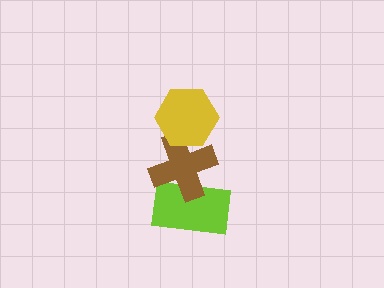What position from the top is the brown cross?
The brown cross is 2nd from the top.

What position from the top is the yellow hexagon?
The yellow hexagon is 1st from the top.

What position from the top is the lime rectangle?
The lime rectangle is 3rd from the top.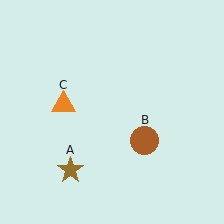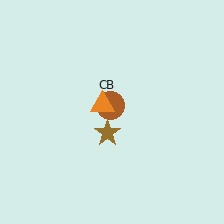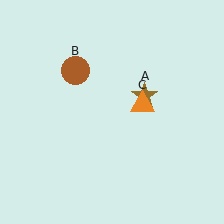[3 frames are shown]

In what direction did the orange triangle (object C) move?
The orange triangle (object C) moved right.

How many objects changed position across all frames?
3 objects changed position: brown star (object A), brown circle (object B), orange triangle (object C).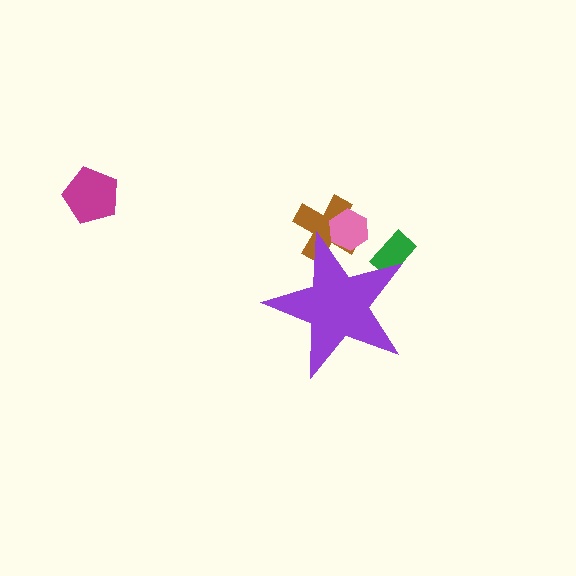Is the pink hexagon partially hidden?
Yes, the pink hexagon is partially hidden behind the purple star.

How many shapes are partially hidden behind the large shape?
3 shapes are partially hidden.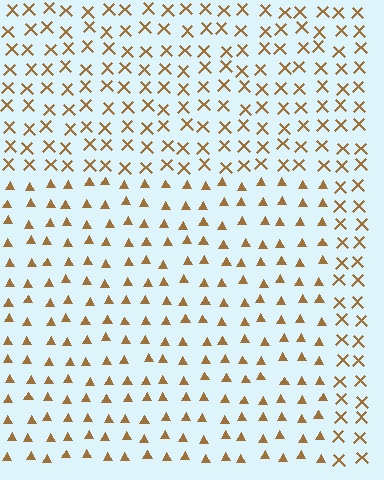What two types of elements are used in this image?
The image uses triangles inside the rectangle region and X marks outside it.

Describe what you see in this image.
The image is filled with small brown elements arranged in a uniform grid. A rectangle-shaped region contains triangles, while the surrounding area contains X marks. The boundary is defined purely by the change in element shape.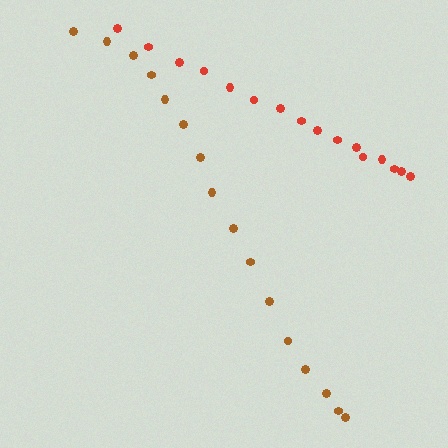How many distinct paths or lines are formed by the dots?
There are 2 distinct paths.